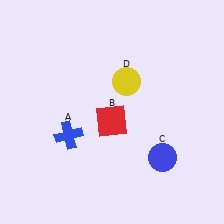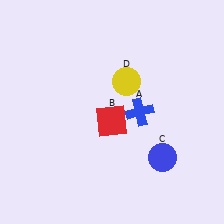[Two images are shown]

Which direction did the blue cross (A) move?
The blue cross (A) moved right.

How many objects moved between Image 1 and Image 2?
1 object moved between the two images.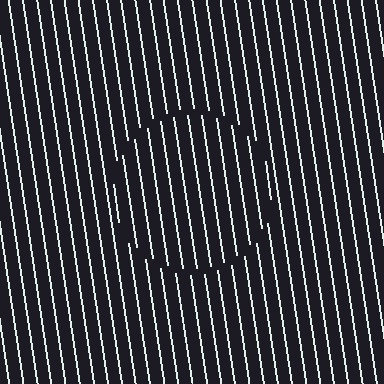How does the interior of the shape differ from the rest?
The interior of the shape contains the same grating, shifted by half a period — the contour is defined by the phase discontinuity where line-ends from the inner and outer gratings abut.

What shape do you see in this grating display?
An illusory circle. The interior of the shape contains the same grating, shifted by half a period — the contour is defined by the phase discontinuity where line-ends from the inner and outer gratings abut.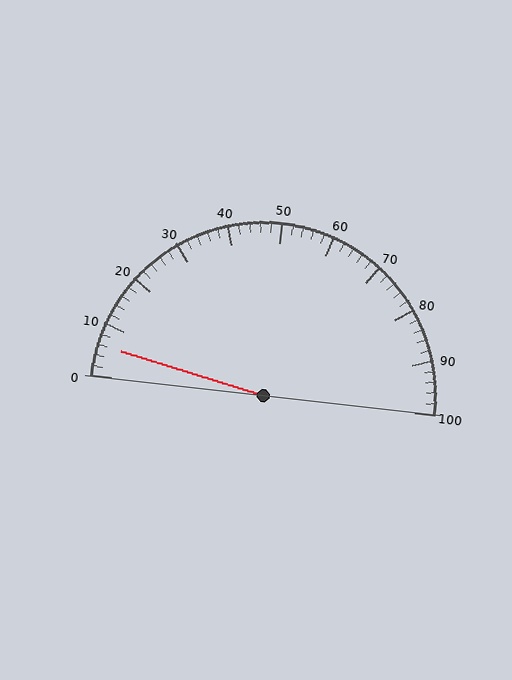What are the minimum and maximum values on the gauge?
The gauge ranges from 0 to 100.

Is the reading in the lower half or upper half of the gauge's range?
The reading is in the lower half of the range (0 to 100).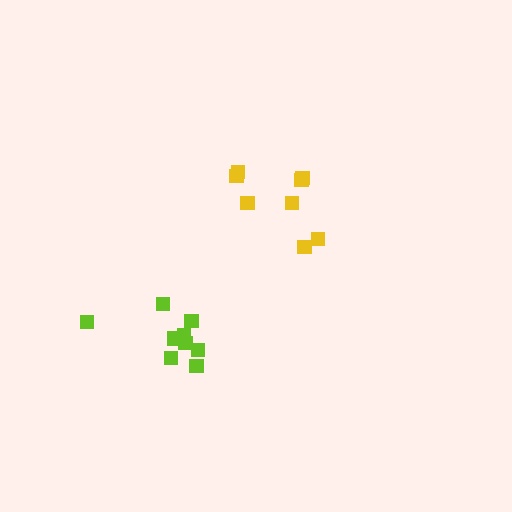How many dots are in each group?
Group 1: 8 dots, Group 2: 9 dots (17 total).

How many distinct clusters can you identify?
There are 2 distinct clusters.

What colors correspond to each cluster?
The clusters are colored: yellow, lime.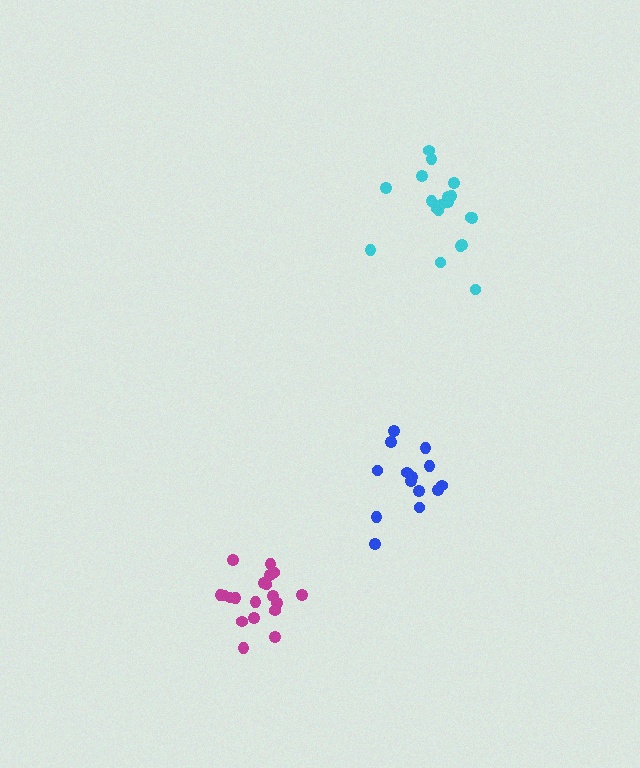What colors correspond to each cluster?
The clusters are colored: magenta, cyan, blue.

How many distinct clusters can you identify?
There are 3 distinct clusters.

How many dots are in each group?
Group 1: 19 dots, Group 2: 19 dots, Group 3: 14 dots (52 total).